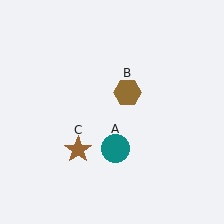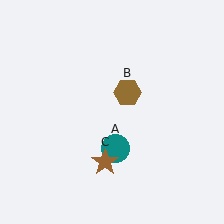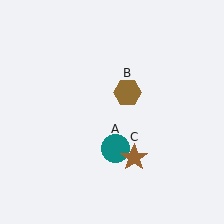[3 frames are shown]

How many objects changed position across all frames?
1 object changed position: brown star (object C).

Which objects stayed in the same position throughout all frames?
Teal circle (object A) and brown hexagon (object B) remained stationary.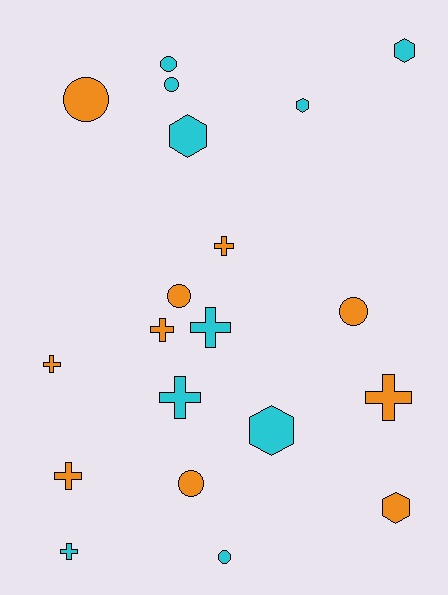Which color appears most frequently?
Cyan, with 10 objects.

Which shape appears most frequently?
Cross, with 8 objects.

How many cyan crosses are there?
There are 3 cyan crosses.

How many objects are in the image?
There are 20 objects.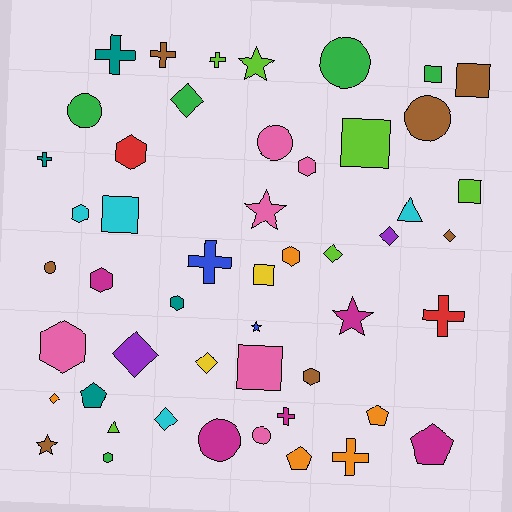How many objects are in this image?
There are 50 objects.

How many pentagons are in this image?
There are 4 pentagons.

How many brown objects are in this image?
There are 7 brown objects.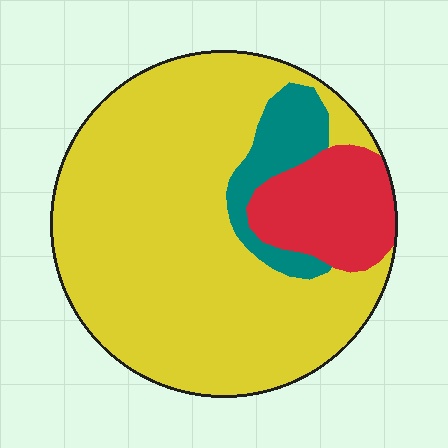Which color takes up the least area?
Teal, at roughly 10%.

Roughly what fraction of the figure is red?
Red takes up about one sixth (1/6) of the figure.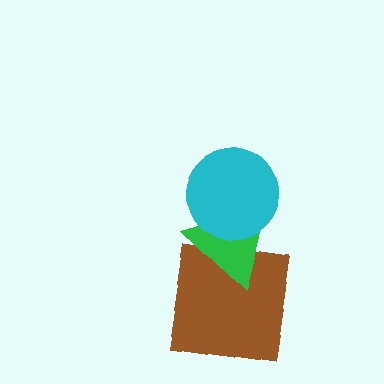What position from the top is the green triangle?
The green triangle is 2nd from the top.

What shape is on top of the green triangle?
The cyan circle is on top of the green triangle.